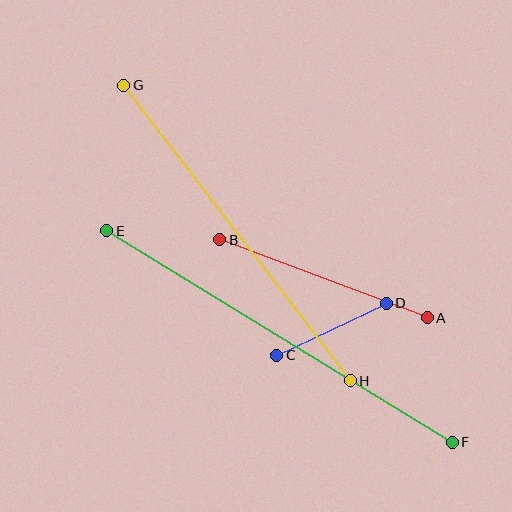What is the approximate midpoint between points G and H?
The midpoint is at approximately (237, 233) pixels.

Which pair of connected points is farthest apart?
Points E and F are farthest apart.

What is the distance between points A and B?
The distance is approximately 222 pixels.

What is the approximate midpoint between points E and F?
The midpoint is at approximately (280, 337) pixels.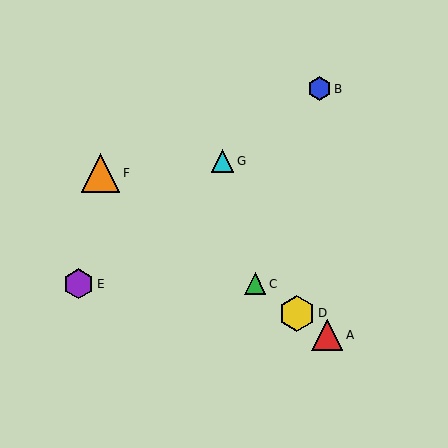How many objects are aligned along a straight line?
4 objects (A, C, D, F) are aligned along a straight line.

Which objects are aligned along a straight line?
Objects A, C, D, F are aligned along a straight line.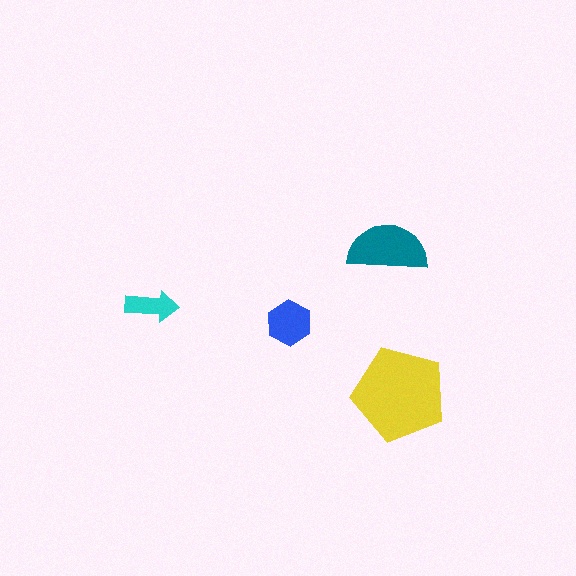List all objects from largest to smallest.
The yellow pentagon, the teal semicircle, the blue hexagon, the cyan arrow.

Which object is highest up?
The teal semicircle is topmost.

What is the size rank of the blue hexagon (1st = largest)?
3rd.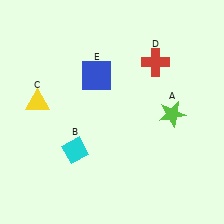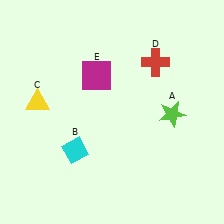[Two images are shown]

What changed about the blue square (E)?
In Image 1, E is blue. In Image 2, it changed to magenta.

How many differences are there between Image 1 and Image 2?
There is 1 difference between the two images.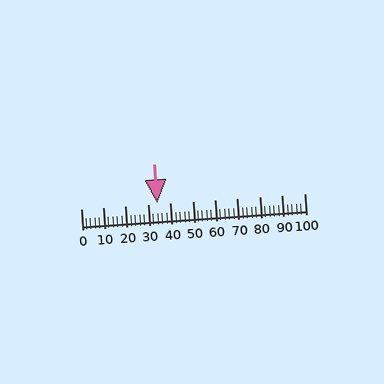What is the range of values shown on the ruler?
The ruler shows values from 0 to 100.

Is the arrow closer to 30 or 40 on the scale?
The arrow is closer to 30.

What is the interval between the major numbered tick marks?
The major tick marks are spaced 10 units apart.